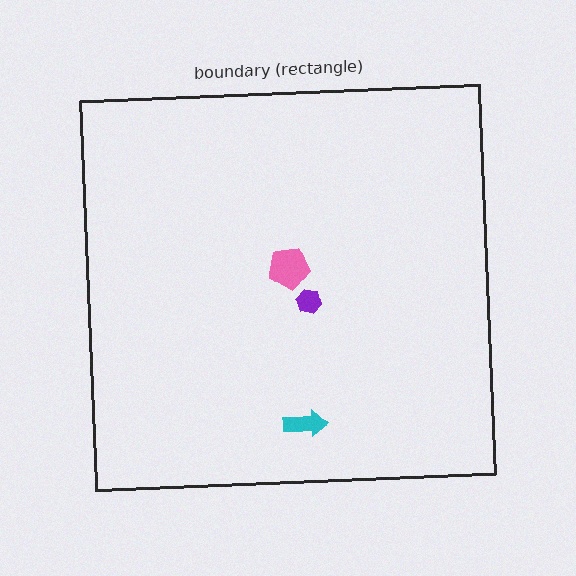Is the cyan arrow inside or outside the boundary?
Inside.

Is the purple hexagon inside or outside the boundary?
Inside.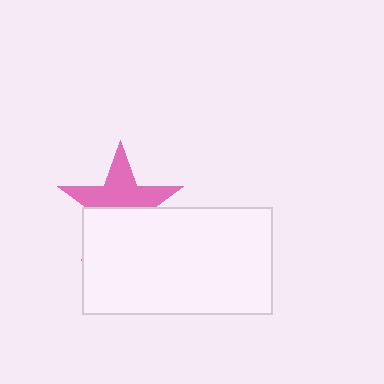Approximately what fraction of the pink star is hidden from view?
Roughly 45% of the pink star is hidden behind the white rectangle.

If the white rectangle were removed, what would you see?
You would see the complete pink star.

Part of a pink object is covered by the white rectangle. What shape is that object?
It is a star.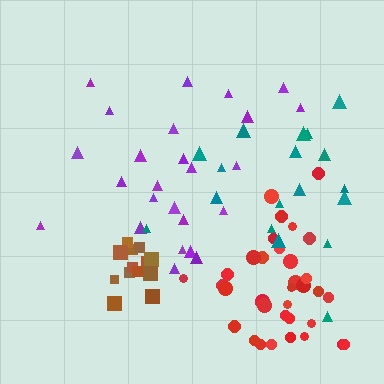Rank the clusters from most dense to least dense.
brown, red, purple, teal.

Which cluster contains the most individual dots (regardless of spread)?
Red (35).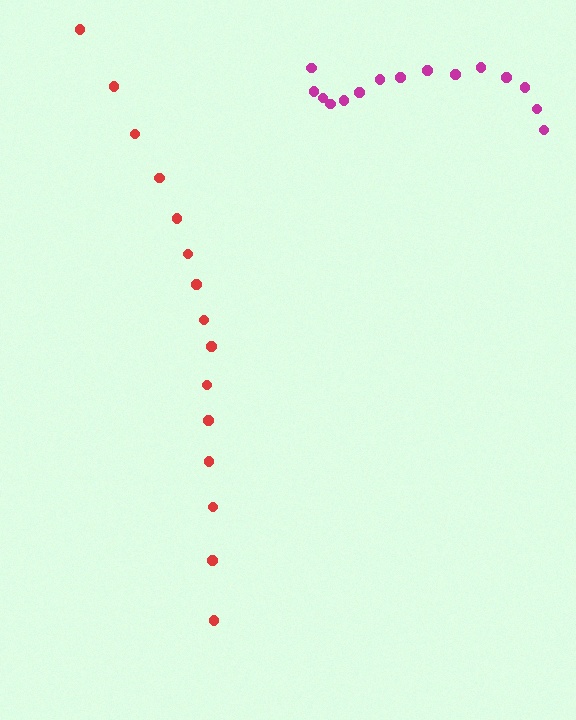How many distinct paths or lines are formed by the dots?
There are 2 distinct paths.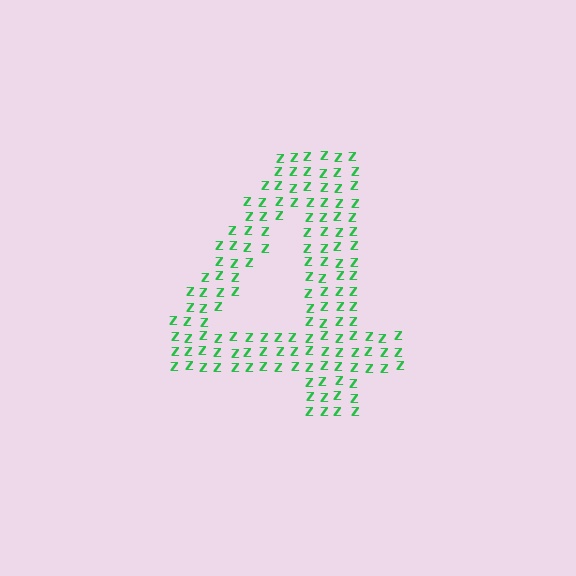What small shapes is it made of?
It is made of small letter Z's.